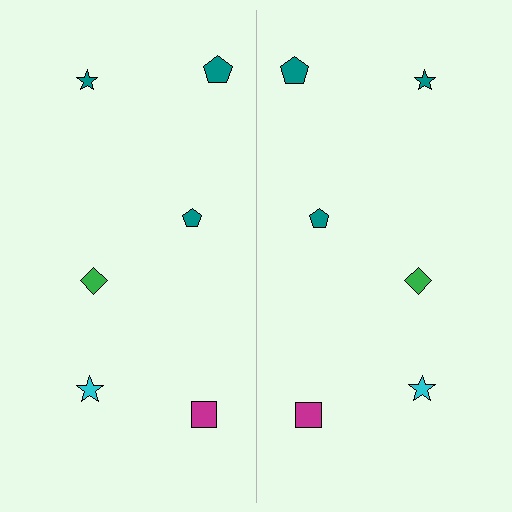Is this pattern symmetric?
Yes, this pattern has bilateral (reflection) symmetry.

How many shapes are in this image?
There are 12 shapes in this image.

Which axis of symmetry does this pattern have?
The pattern has a vertical axis of symmetry running through the center of the image.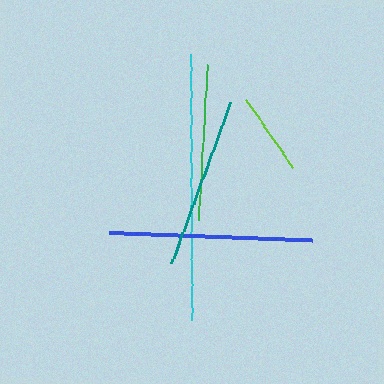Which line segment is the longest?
The cyan line is the longest at approximately 267 pixels.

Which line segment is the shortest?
The lime line is the shortest at approximately 82 pixels.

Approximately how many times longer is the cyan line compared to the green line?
The cyan line is approximately 1.7 times the length of the green line.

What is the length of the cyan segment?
The cyan segment is approximately 267 pixels long.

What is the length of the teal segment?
The teal segment is approximately 171 pixels long.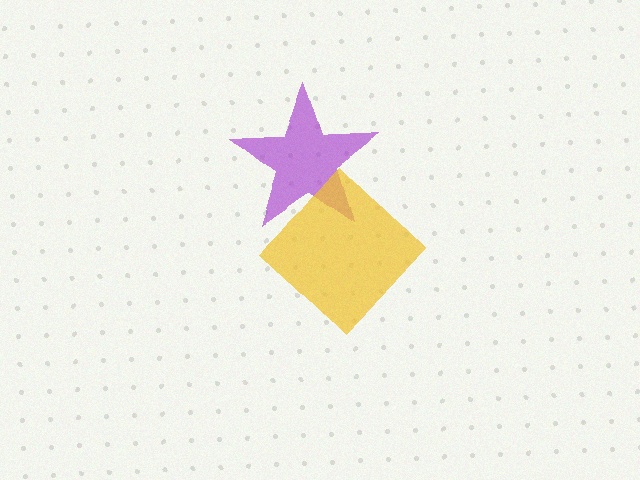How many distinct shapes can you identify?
There are 2 distinct shapes: a purple star, a yellow diamond.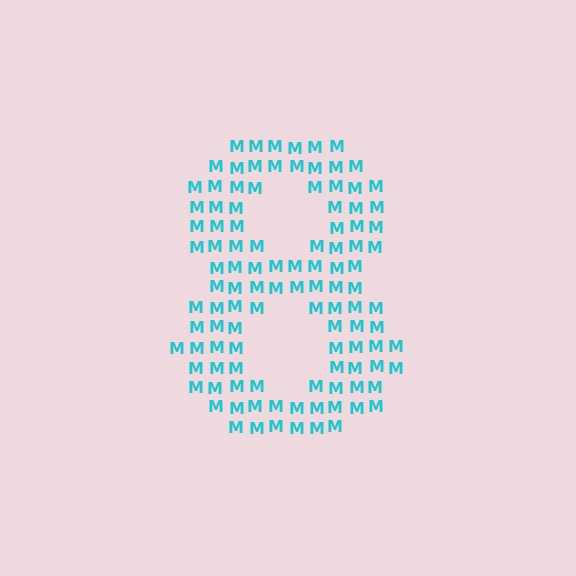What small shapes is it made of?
It is made of small letter M's.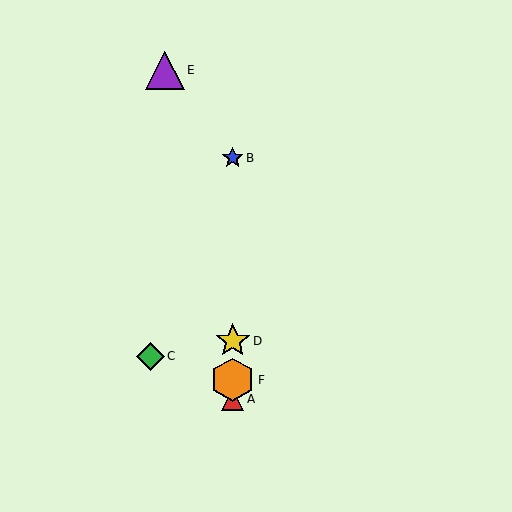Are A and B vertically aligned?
Yes, both are at x≈233.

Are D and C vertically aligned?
No, D is at x≈233 and C is at x≈150.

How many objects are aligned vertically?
4 objects (A, B, D, F) are aligned vertically.